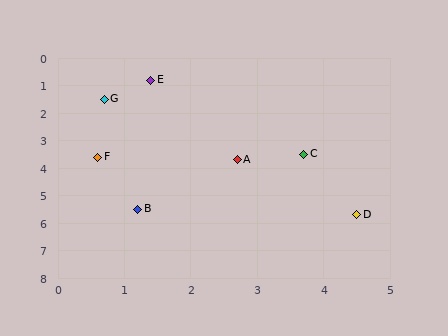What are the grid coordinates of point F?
Point F is at approximately (0.6, 3.6).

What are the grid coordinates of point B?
Point B is at approximately (1.2, 5.5).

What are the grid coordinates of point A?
Point A is at approximately (2.7, 3.7).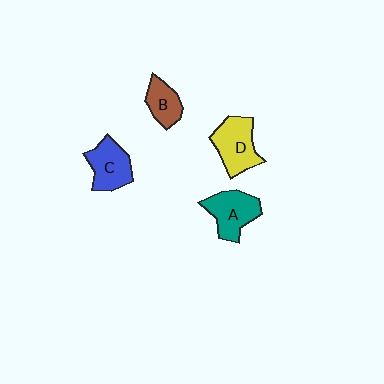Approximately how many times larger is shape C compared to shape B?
Approximately 1.4 times.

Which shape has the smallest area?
Shape B (brown).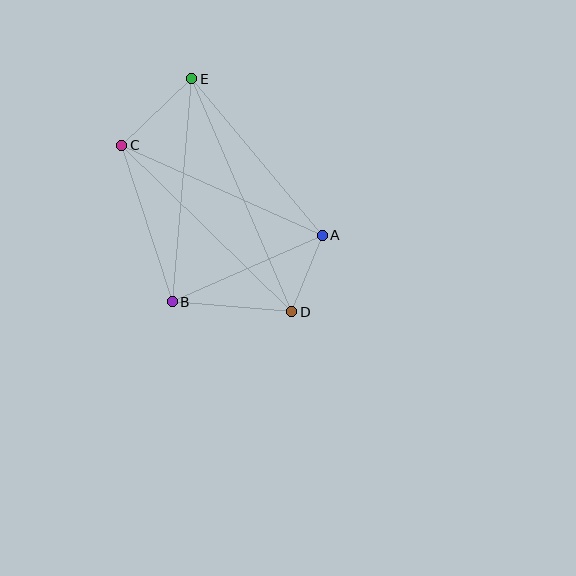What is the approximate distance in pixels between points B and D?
The distance between B and D is approximately 120 pixels.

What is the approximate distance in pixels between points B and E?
The distance between B and E is approximately 224 pixels.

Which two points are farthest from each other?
Points D and E are farthest from each other.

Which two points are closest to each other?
Points A and D are closest to each other.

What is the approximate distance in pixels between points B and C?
The distance between B and C is approximately 164 pixels.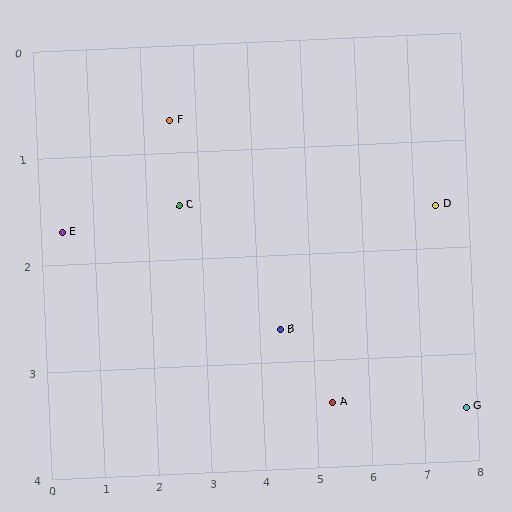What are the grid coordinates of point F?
Point F is at approximately (2.5, 0.7).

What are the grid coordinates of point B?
Point B is at approximately (4.4, 2.7).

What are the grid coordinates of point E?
Point E is at approximately (0.4, 1.7).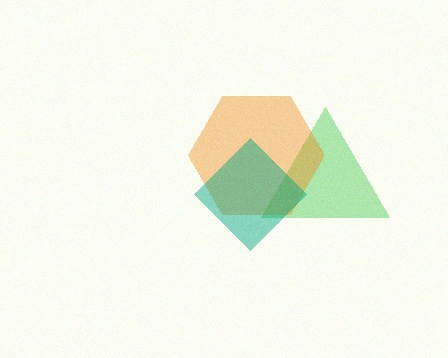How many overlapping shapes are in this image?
There are 3 overlapping shapes in the image.